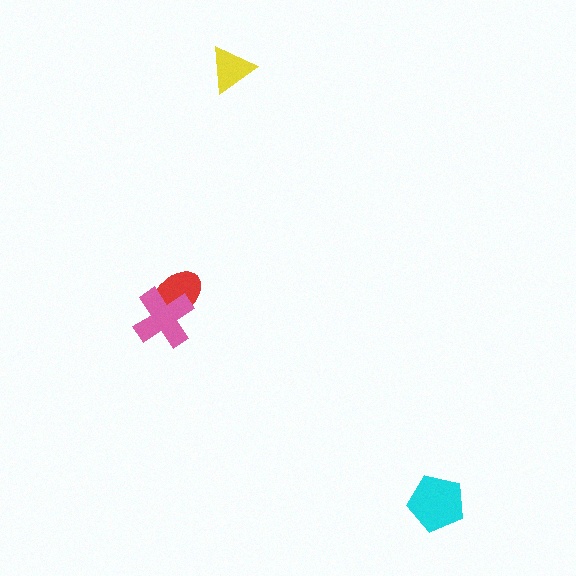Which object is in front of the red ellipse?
The pink cross is in front of the red ellipse.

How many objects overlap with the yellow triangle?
0 objects overlap with the yellow triangle.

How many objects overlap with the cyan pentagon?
0 objects overlap with the cyan pentagon.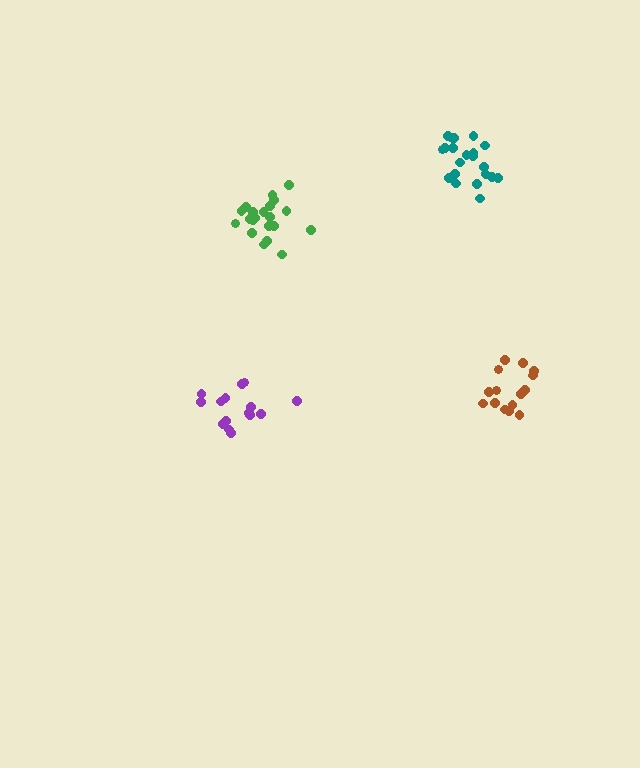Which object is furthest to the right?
The brown cluster is rightmost.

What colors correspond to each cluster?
The clusters are colored: teal, purple, green, brown.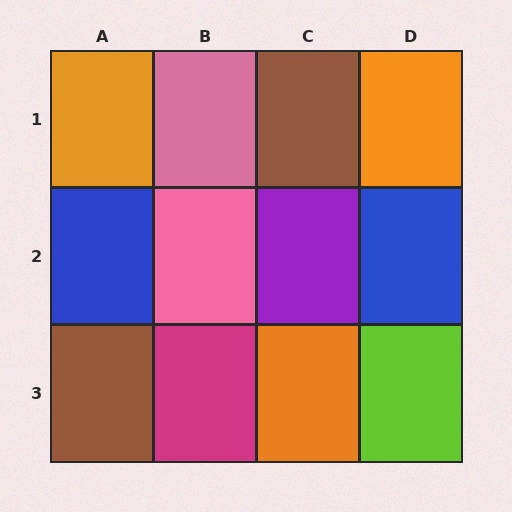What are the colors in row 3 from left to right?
Brown, magenta, orange, lime.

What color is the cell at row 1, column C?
Brown.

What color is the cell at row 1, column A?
Orange.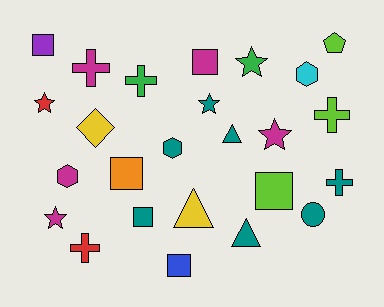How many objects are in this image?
There are 25 objects.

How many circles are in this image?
There is 1 circle.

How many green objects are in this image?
There are 2 green objects.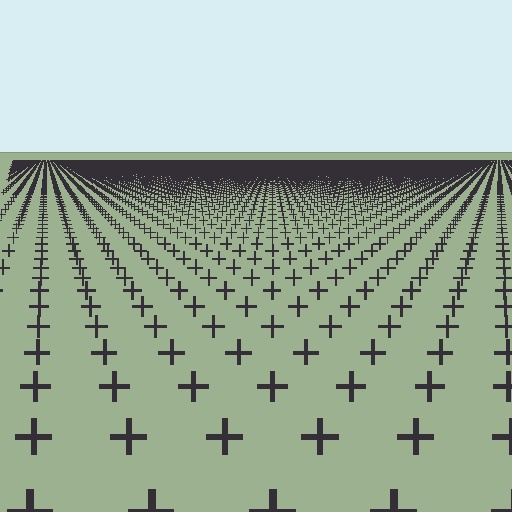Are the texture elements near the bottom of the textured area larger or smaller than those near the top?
Larger. Near the bottom, elements are closer to the viewer and appear at a bigger on-screen size.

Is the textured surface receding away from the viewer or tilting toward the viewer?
The surface is receding away from the viewer. Texture elements get smaller and denser toward the top.